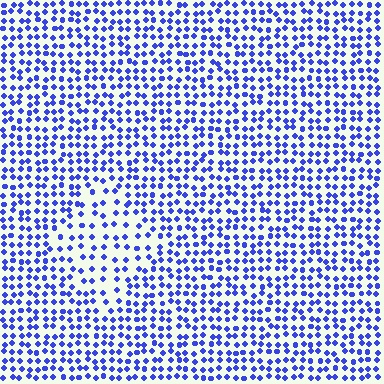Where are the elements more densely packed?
The elements are more densely packed outside the diamond boundary.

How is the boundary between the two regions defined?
The boundary is defined by a change in element density (approximately 1.8x ratio). All elements are the same color, size, and shape.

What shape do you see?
I see a diamond.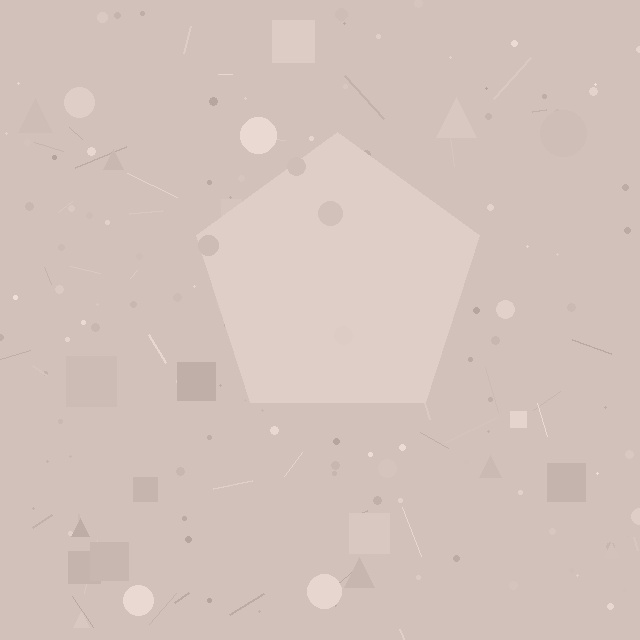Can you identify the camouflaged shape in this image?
The camouflaged shape is a pentagon.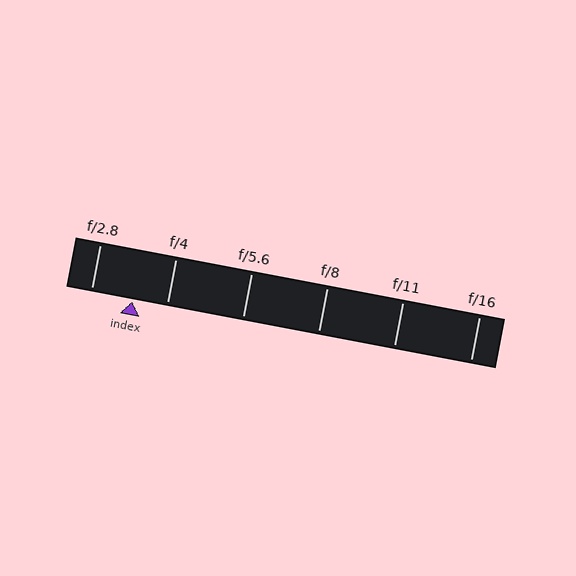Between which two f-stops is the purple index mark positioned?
The index mark is between f/2.8 and f/4.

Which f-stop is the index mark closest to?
The index mark is closest to f/4.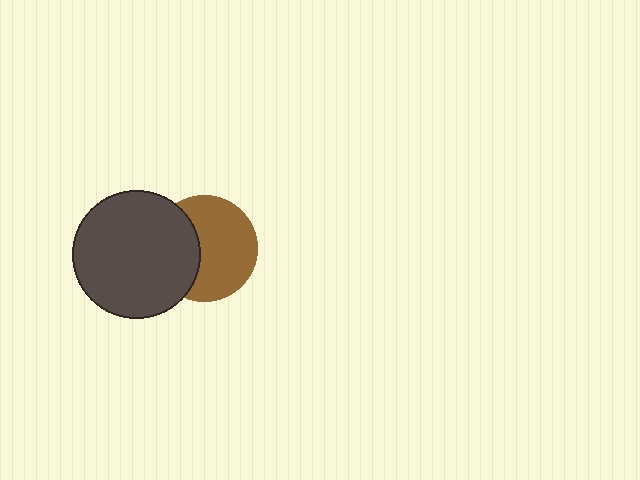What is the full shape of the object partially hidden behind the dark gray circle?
The partially hidden object is a brown circle.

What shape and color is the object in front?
The object in front is a dark gray circle.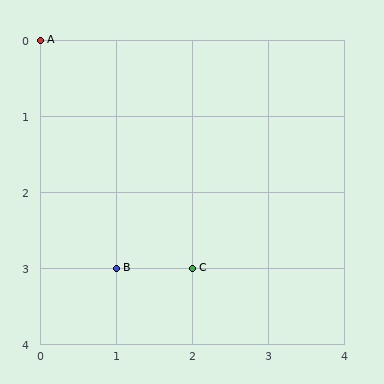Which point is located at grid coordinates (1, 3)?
Point B is at (1, 3).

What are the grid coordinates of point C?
Point C is at grid coordinates (2, 3).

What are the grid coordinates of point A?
Point A is at grid coordinates (0, 0).